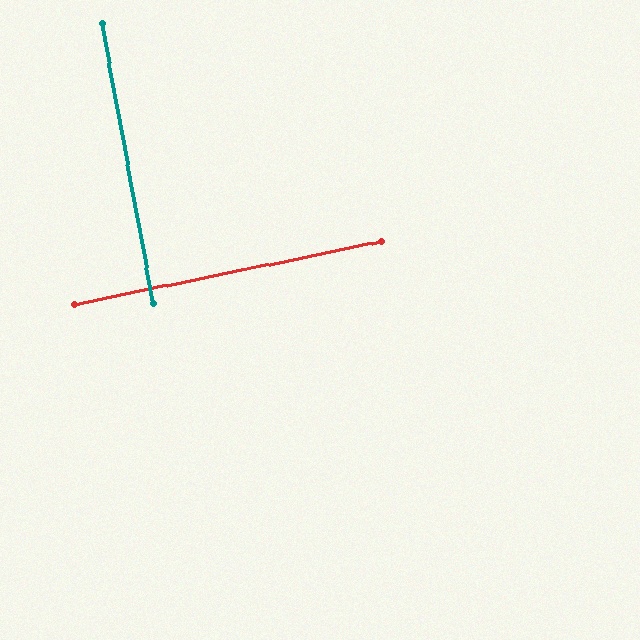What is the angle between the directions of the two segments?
Approximately 89 degrees.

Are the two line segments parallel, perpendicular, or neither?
Perpendicular — they meet at approximately 89°.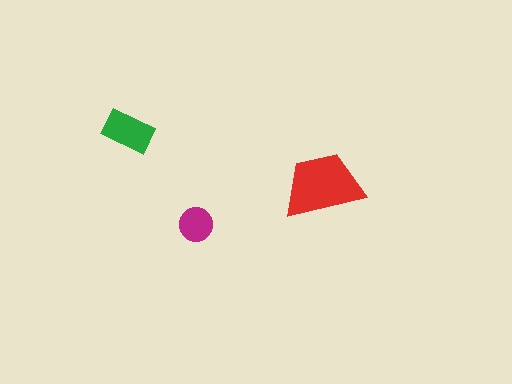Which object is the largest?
The red trapezoid.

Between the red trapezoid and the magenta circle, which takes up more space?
The red trapezoid.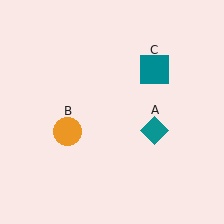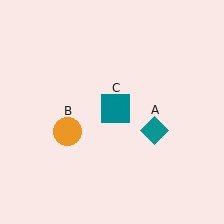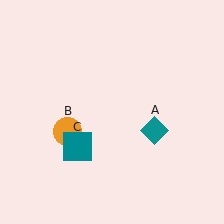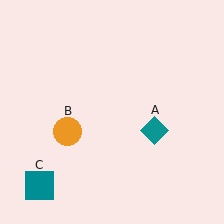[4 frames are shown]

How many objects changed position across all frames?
1 object changed position: teal square (object C).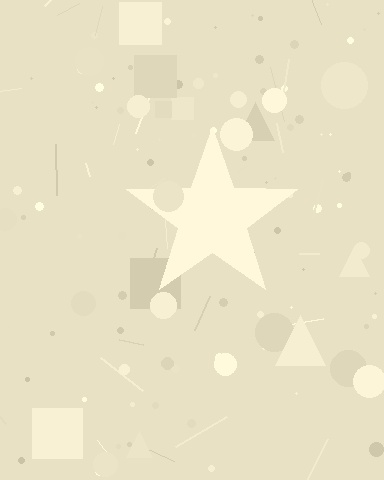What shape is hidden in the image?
A star is hidden in the image.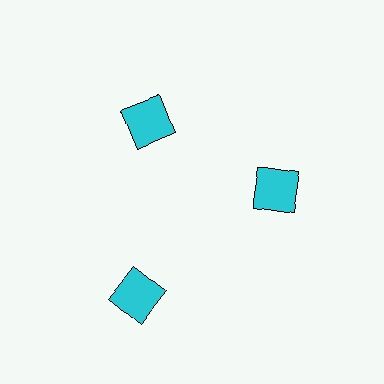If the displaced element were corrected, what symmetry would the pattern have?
It would have 3-fold rotational symmetry — the pattern would map onto itself every 120 degrees.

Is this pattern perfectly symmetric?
No. The 3 cyan squares are arranged in a ring, but one element near the 7 o'clock position is pushed outward from the center, breaking the 3-fold rotational symmetry.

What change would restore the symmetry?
The symmetry would be restored by moving it inward, back onto the ring so that all 3 squares sit at equal angles and equal distance from the center.